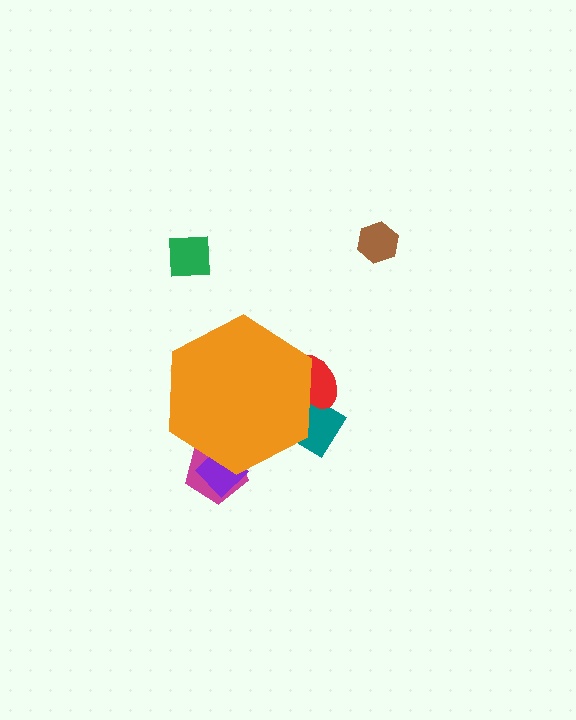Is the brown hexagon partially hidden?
No, the brown hexagon is fully visible.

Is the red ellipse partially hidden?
Yes, the red ellipse is partially hidden behind the orange hexagon.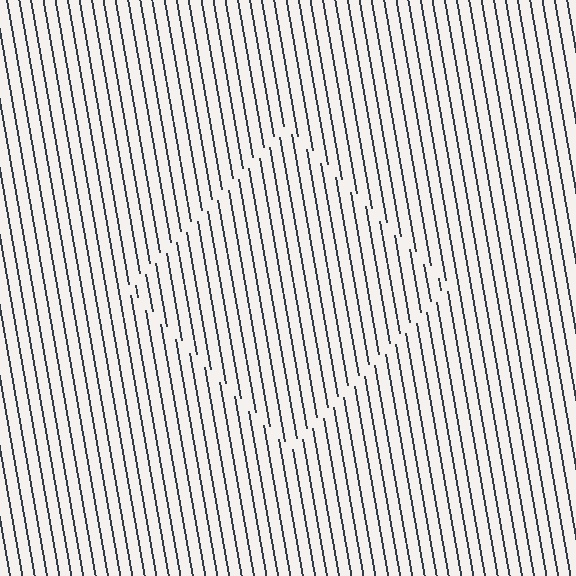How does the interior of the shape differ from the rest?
The interior of the shape contains the same grating, shifted by half a period — the contour is defined by the phase discontinuity where line-ends from the inner and outer gratings abut.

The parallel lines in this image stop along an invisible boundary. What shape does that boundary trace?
An illusory square. The interior of the shape contains the same grating, shifted by half a period — the contour is defined by the phase discontinuity where line-ends from the inner and outer gratings abut.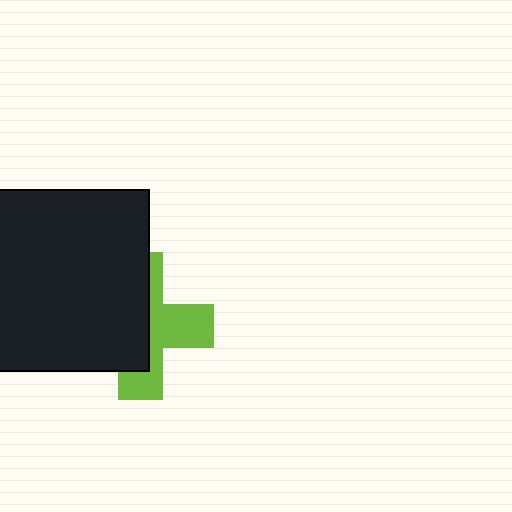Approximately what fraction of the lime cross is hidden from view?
Roughly 54% of the lime cross is hidden behind the black square.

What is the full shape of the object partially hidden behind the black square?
The partially hidden object is a lime cross.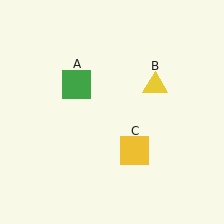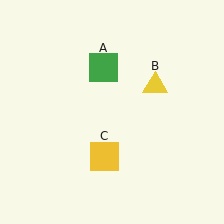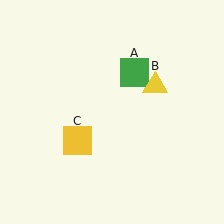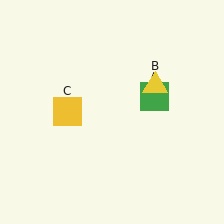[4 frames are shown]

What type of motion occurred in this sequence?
The green square (object A), yellow square (object C) rotated clockwise around the center of the scene.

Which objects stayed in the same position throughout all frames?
Yellow triangle (object B) remained stationary.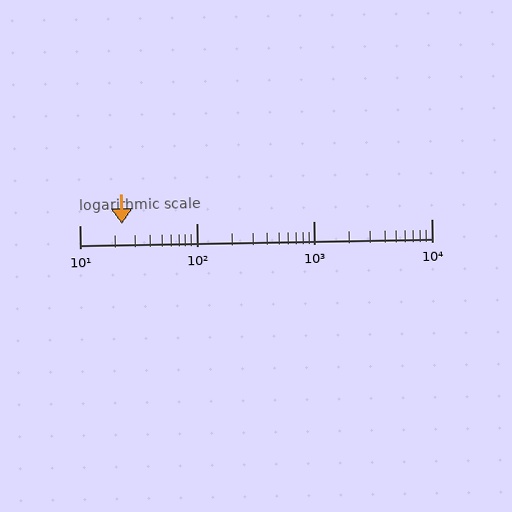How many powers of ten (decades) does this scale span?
The scale spans 3 decades, from 10 to 10000.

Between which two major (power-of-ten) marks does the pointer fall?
The pointer is between 10 and 100.